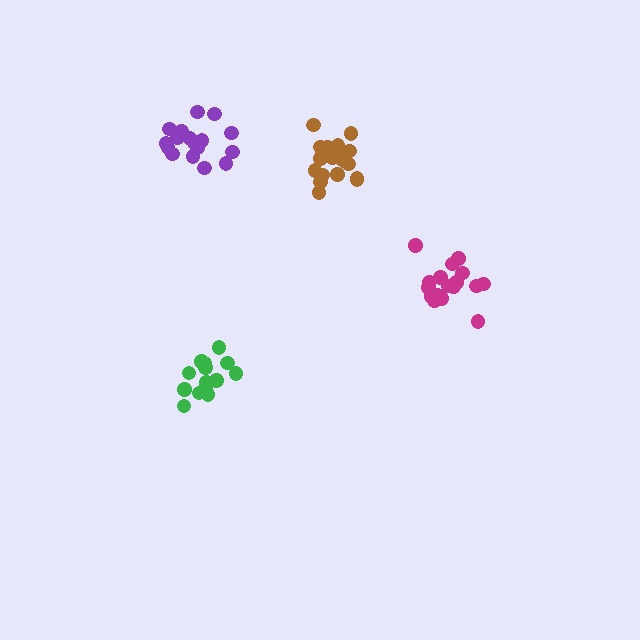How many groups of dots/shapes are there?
There are 4 groups.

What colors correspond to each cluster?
The clusters are colored: brown, purple, green, magenta.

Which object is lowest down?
The green cluster is bottommost.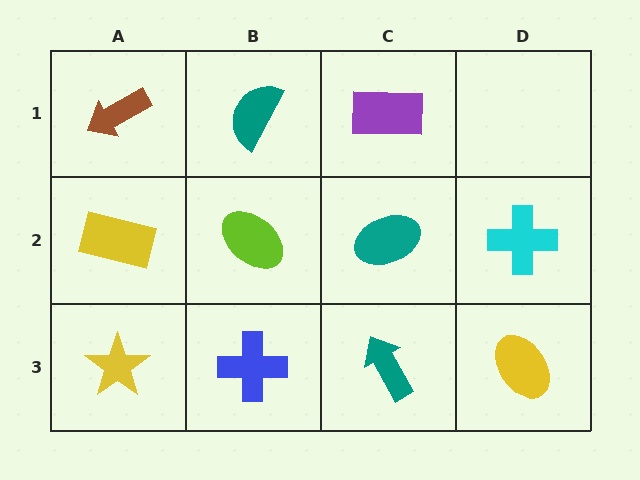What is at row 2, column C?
A teal ellipse.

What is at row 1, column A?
A brown arrow.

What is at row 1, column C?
A purple rectangle.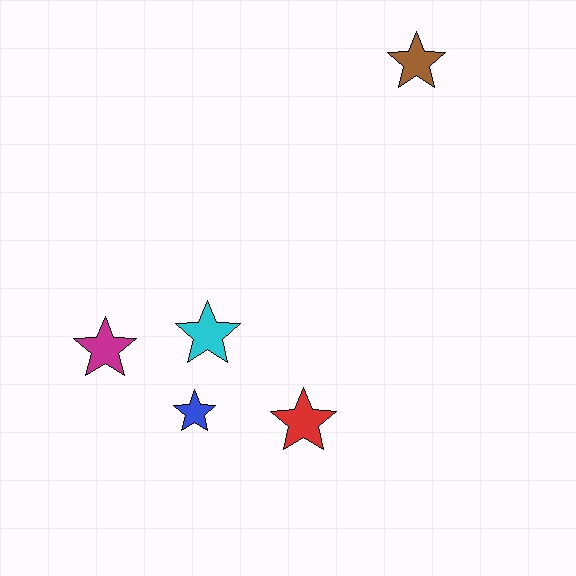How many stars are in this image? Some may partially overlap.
There are 5 stars.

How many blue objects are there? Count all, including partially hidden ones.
There is 1 blue object.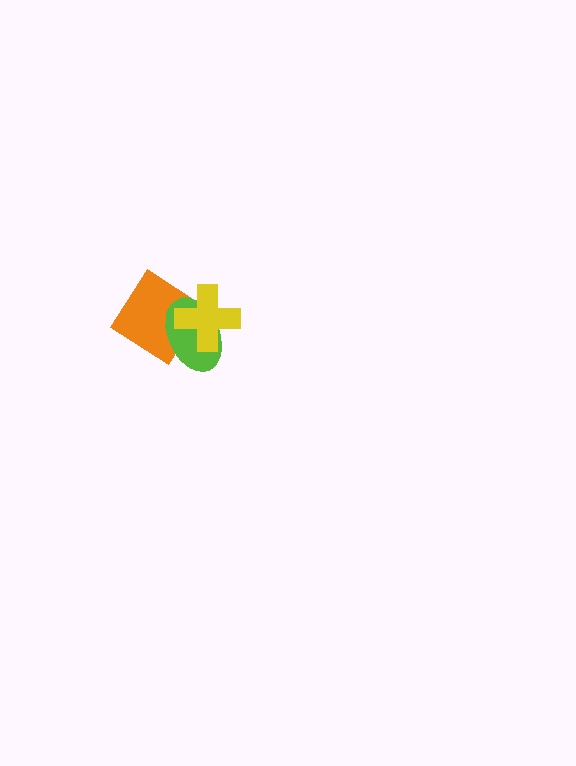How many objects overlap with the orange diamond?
2 objects overlap with the orange diamond.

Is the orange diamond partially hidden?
Yes, it is partially covered by another shape.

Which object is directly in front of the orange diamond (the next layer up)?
The lime ellipse is directly in front of the orange diamond.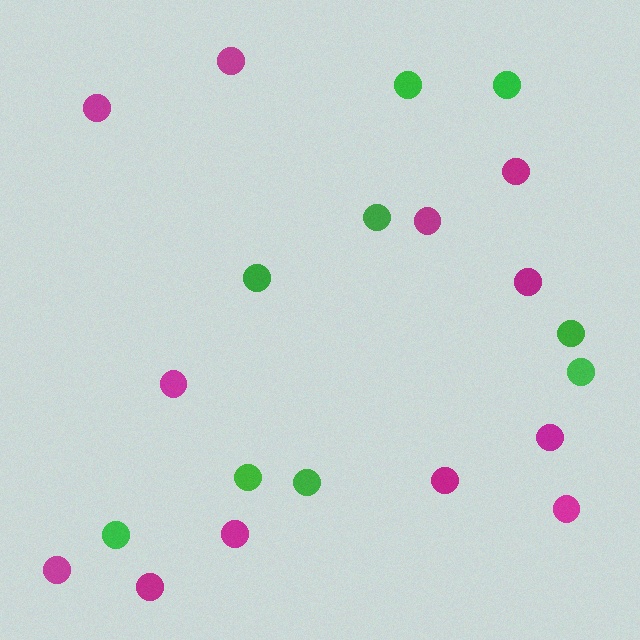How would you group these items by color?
There are 2 groups: one group of green circles (9) and one group of magenta circles (12).